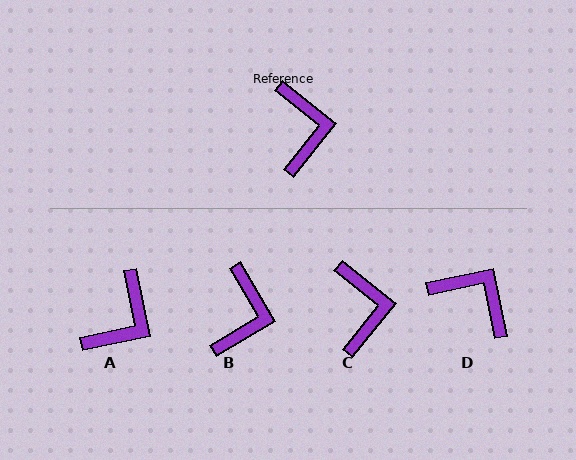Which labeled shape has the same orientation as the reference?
C.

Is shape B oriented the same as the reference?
No, it is off by about 20 degrees.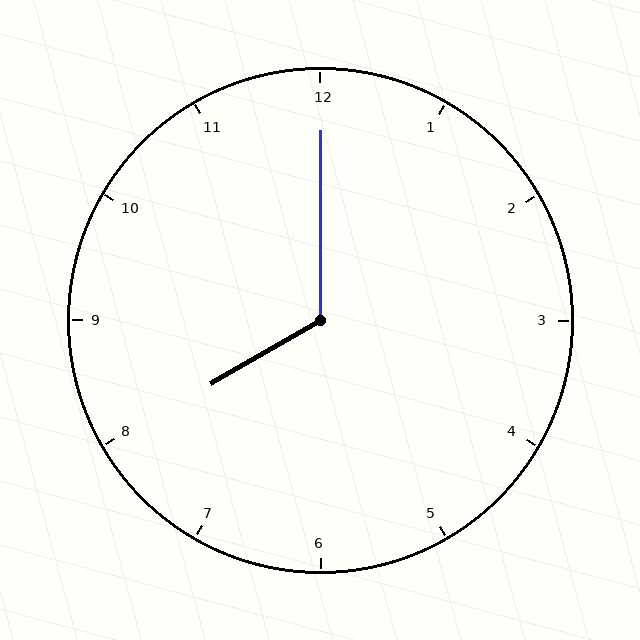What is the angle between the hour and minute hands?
Approximately 120 degrees.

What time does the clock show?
8:00.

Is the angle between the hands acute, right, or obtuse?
It is obtuse.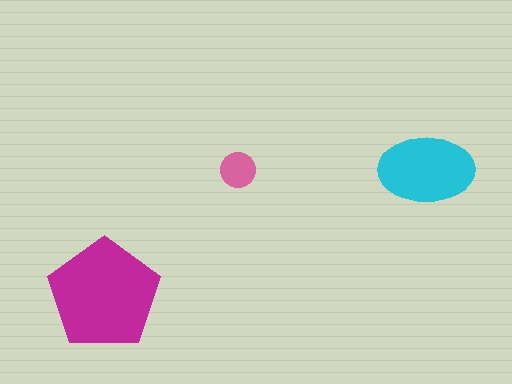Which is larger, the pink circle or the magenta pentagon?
The magenta pentagon.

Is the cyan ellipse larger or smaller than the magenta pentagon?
Smaller.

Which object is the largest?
The magenta pentagon.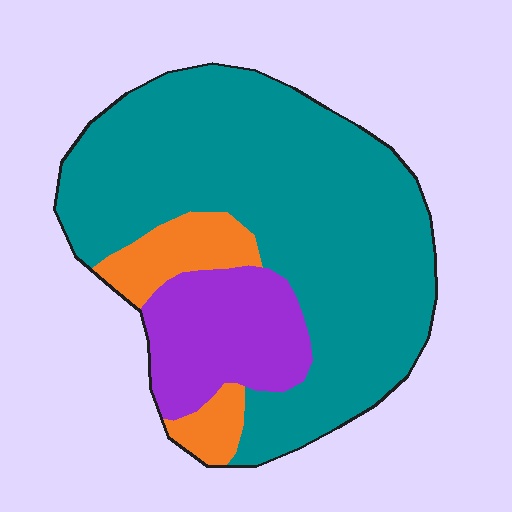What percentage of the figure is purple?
Purple covers around 20% of the figure.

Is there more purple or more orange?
Purple.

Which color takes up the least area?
Orange, at roughly 10%.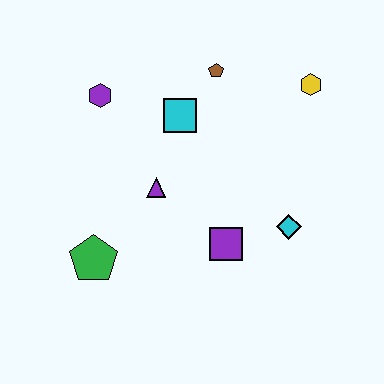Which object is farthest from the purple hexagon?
The cyan diamond is farthest from the purple hexagon.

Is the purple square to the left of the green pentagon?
No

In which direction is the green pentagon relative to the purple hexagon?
The green pentagon is below the purple hexagon.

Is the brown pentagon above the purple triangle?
Yes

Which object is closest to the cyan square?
The brown pentagon is closest to the cyan square.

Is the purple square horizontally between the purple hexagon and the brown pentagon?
No